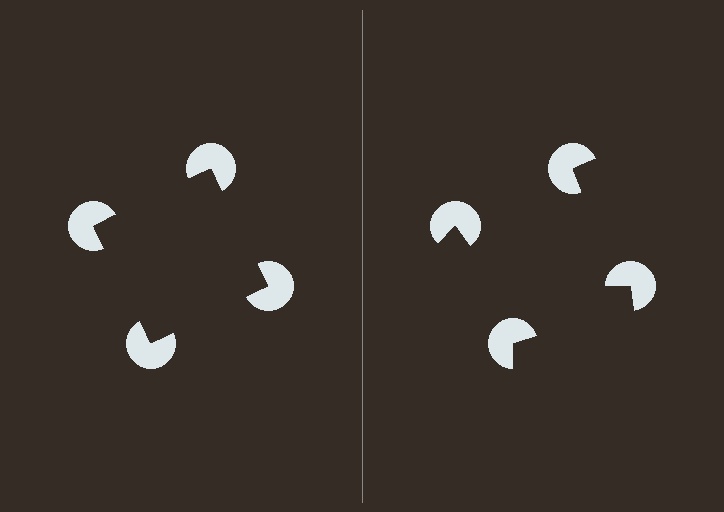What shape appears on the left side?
An illusory square.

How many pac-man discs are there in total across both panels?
8 — 4 on each side.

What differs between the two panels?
The pac-man discs are positioned identically on both sides; only the wedge orientations differ. On the left they align to a square; on the right they are misaligned.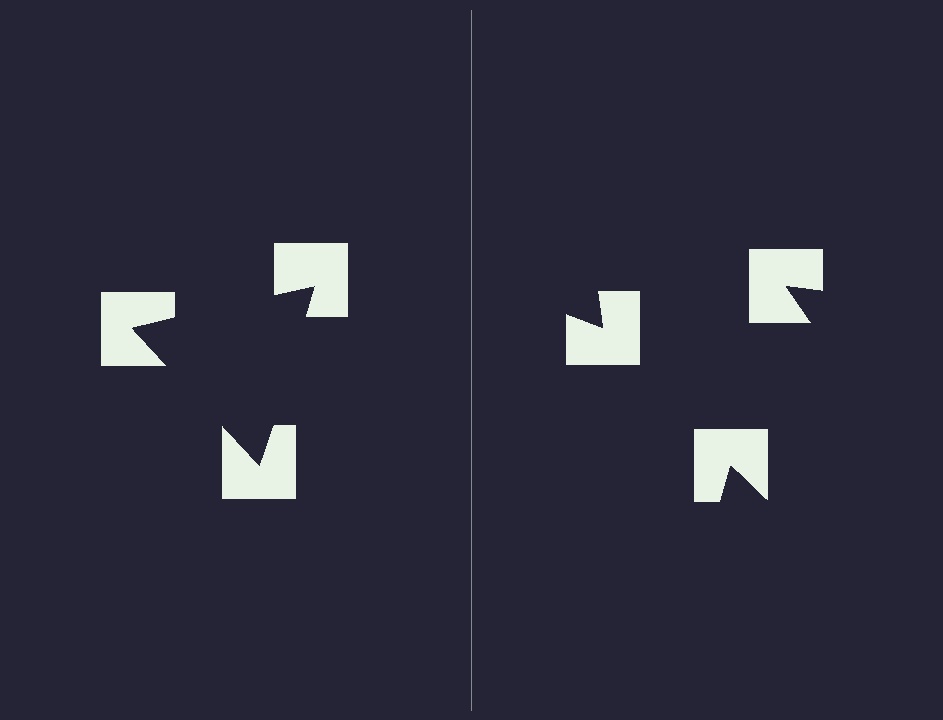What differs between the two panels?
The notched squares are positioned identically on both sides; only the wedge orientations differ. On the left they align to a triangle; on the right they are misaligned.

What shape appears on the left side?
An illusory triangle.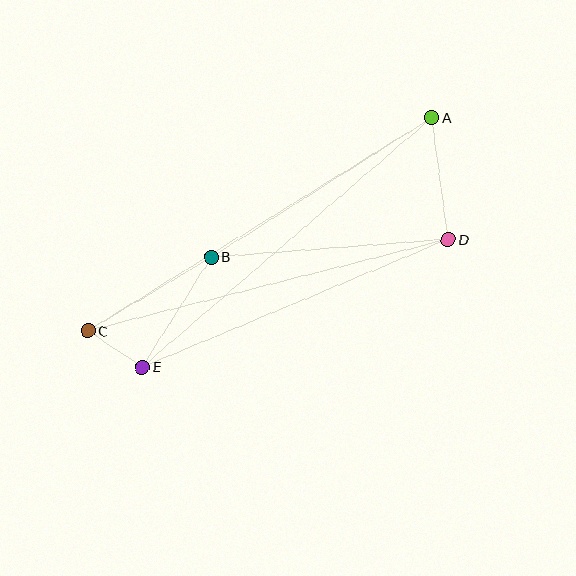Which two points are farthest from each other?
Points A and C are farthest from each other.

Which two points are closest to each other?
Points C and E are closest to each other.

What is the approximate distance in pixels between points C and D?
The distance between C and D is approximately 371 pixels.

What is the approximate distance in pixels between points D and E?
The distance between D and E is approximately 331 pixels.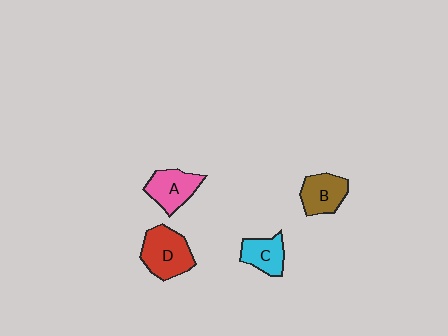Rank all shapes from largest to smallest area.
From largest to smallest: D (red), A (pink), B (brown), C (cyan).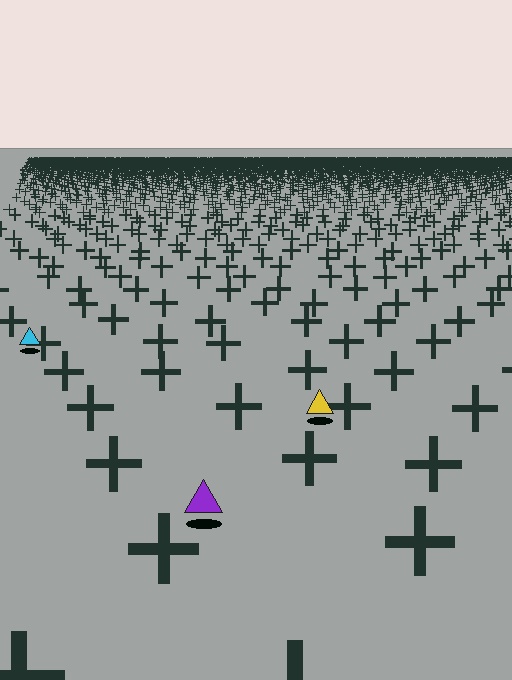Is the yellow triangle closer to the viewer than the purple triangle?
No. The purple triangle is closer — you can tell from the texture gradient: the ground texture is coarser near it.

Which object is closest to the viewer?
The purple triangle is closest. The texture marks near it are larger and more spread out.